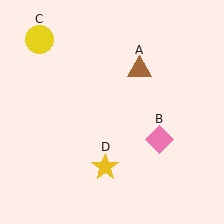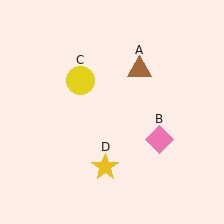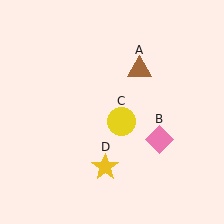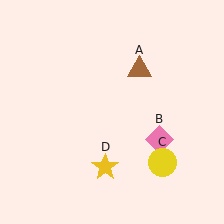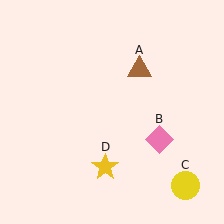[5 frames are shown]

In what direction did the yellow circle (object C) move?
The yellow circle (object C) moved down and to the right.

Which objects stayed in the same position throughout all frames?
Brown triangle (object A) and pink diamond (object B) and yellow star (object D) remained stationary.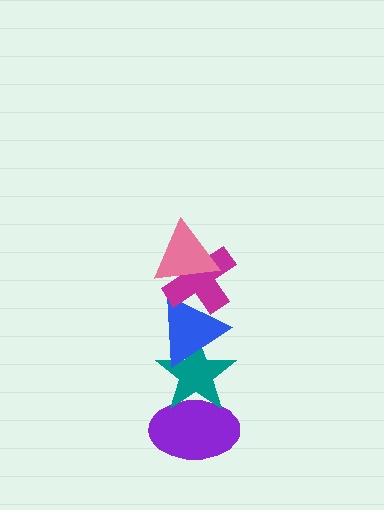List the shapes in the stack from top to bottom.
From top to bottom: the pink triangle, the magenta cross, the blue triangle, the teal star, the purple ellipse.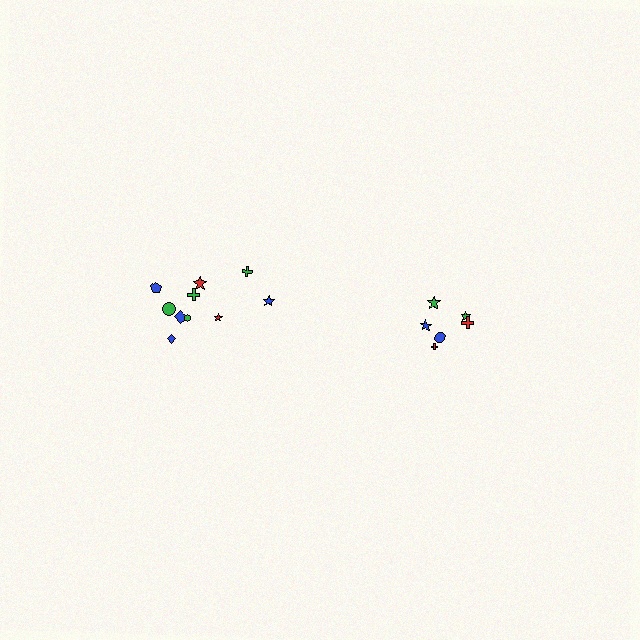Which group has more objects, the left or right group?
The left group.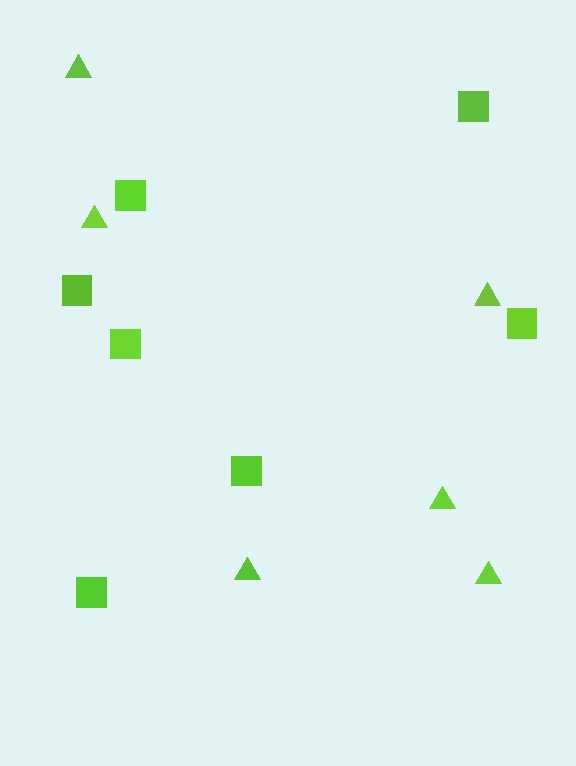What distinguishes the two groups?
There are 2 groups: one group of squares (7) and one group of triangles (6).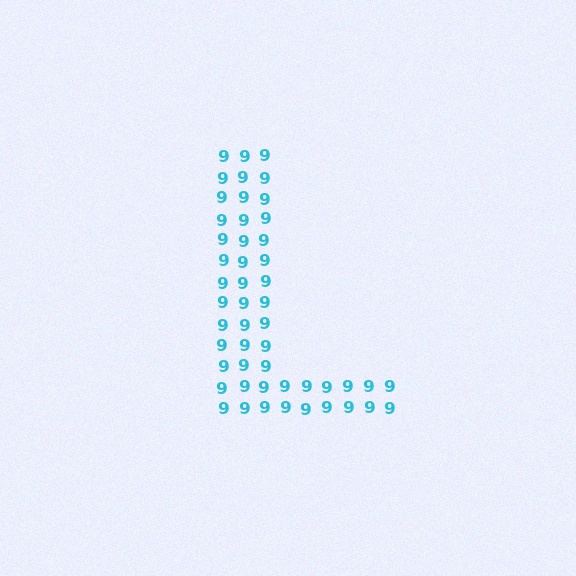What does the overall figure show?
The overall figure shows the letter L.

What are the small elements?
The small elements are digit 9's.